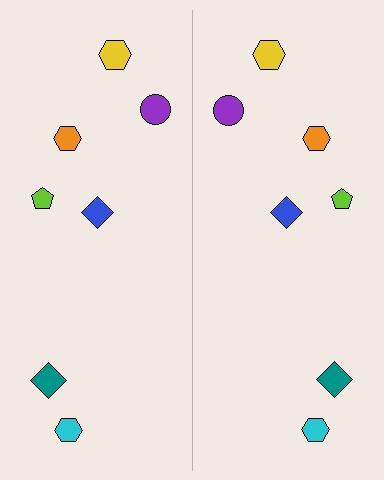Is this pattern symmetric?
Yes, this pattern has bilateral (reflection) symmetry.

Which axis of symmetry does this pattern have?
The pattern has a vertical axis of symmetry running through the center of the image.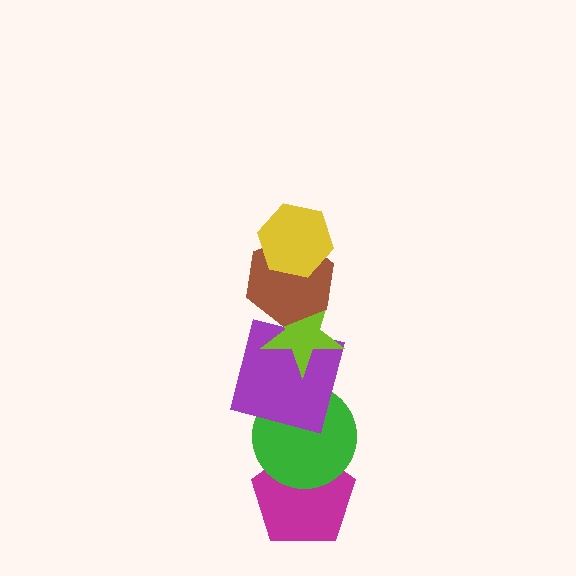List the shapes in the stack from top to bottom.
From top to bottom: the yellow hexagon, the brown hexagon, the lime star, the purple square, the green circle, the magenta pentagon.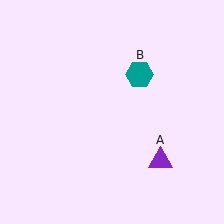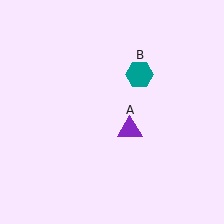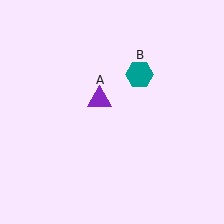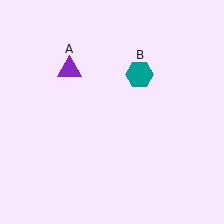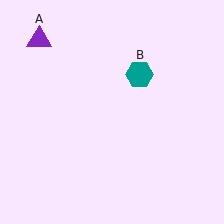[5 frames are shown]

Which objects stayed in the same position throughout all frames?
Teal hexagon (object B) remained stationary.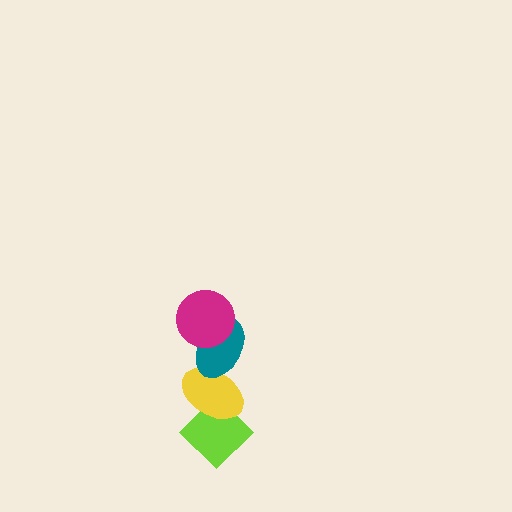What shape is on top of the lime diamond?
The yellow ellipse is on top of the lime diamond.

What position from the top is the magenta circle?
The magenta circle is 1st from the top.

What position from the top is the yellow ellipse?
The yellow ellipse is 3rd from the top.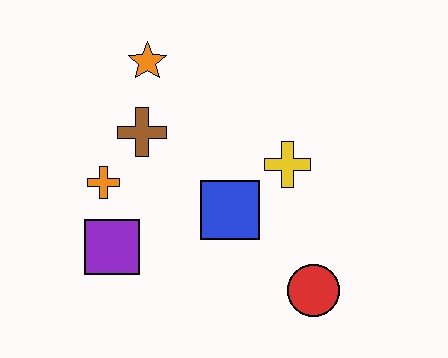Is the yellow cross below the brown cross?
Yes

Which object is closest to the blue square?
The yellow cross is closest to the blue square.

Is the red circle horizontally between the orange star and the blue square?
No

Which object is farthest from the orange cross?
The red circle is farthest from the orange cross.